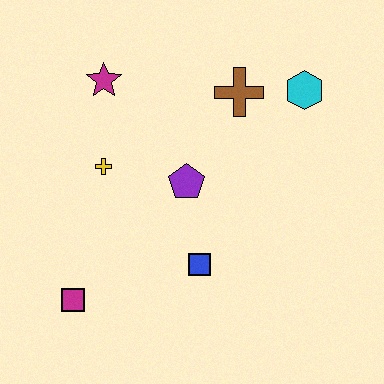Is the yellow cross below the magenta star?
Yes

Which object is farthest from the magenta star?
The magenta square is farthest from the magenta star.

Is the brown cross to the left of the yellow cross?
No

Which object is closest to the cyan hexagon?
The brown cross is closest to the cyan hexagon.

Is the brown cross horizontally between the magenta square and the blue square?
No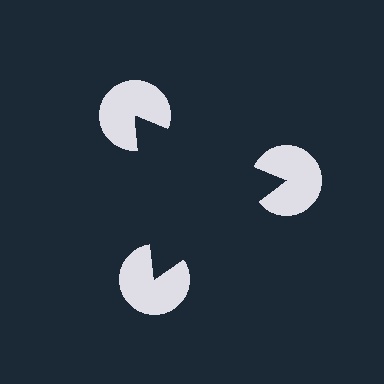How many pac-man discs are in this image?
There are 3 — one at each vertex of the illusory triangle.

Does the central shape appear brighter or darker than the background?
It typically appears slightly darker than the background, even though no actual brightness change is drawn.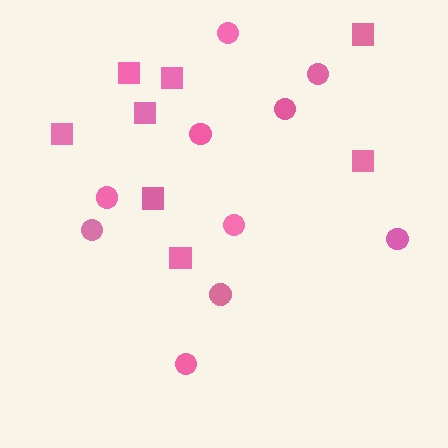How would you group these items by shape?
There are 2 groups: one group of circles (10) and one group of squares (8).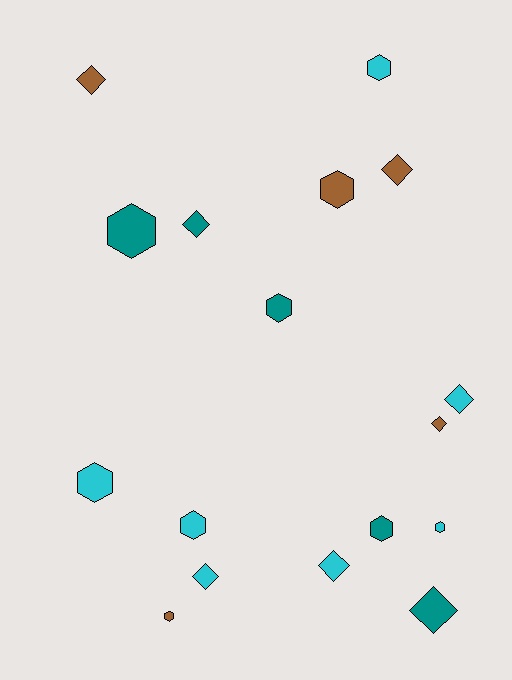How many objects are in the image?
There are 17 objects.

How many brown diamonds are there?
There are 3 brown diamonds.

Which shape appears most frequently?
Hexagon, with 9 objects.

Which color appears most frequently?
Cyan, with 7 objects.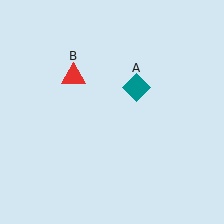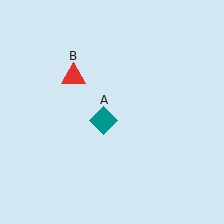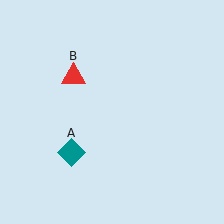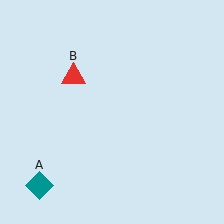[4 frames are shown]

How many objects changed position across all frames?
1 object changed position: teal diamond (object A).